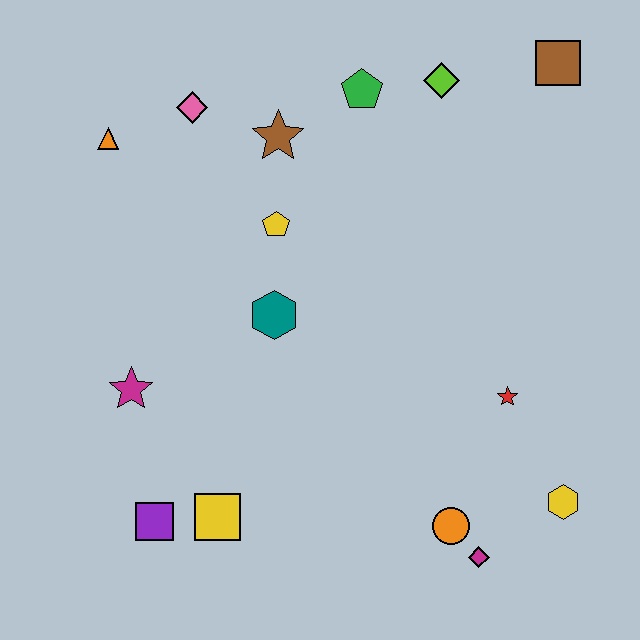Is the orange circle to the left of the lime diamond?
No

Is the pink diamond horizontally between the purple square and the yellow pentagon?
Yes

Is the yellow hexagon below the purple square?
No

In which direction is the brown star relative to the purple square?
The brown star is above the purple square.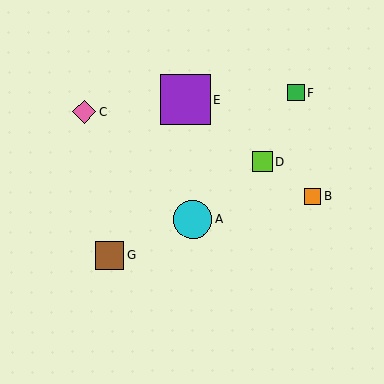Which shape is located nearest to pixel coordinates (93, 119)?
The pink diamond (labeled C) at (84, 112) is nearest to that location.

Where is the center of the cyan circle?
The center of the cyan circle is at (193, 219).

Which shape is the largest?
The purple square (labeled E) is the largest.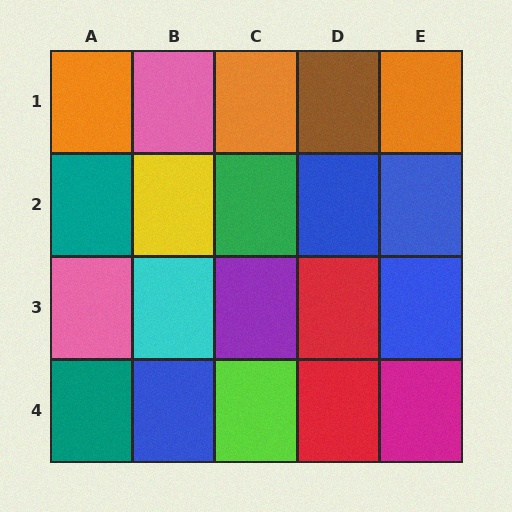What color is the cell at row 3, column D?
Red.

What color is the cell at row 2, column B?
Yellow.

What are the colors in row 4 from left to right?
Teal, blue, lime, red, magenta.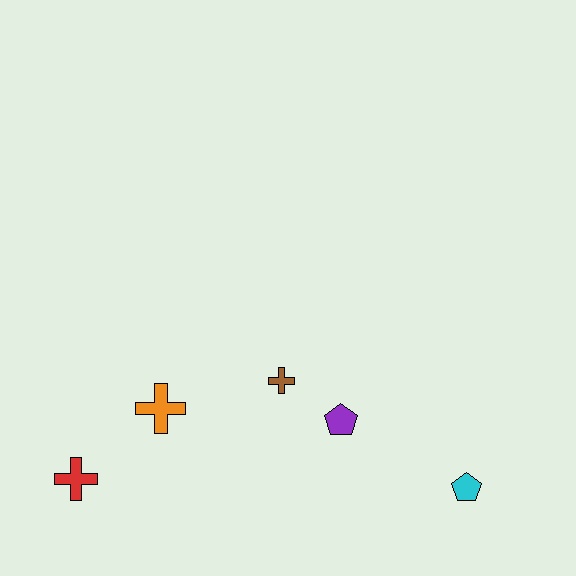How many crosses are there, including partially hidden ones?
There are 3 crosses.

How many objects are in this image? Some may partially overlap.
There are 5 objects.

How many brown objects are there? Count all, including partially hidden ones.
There is 1 brown object.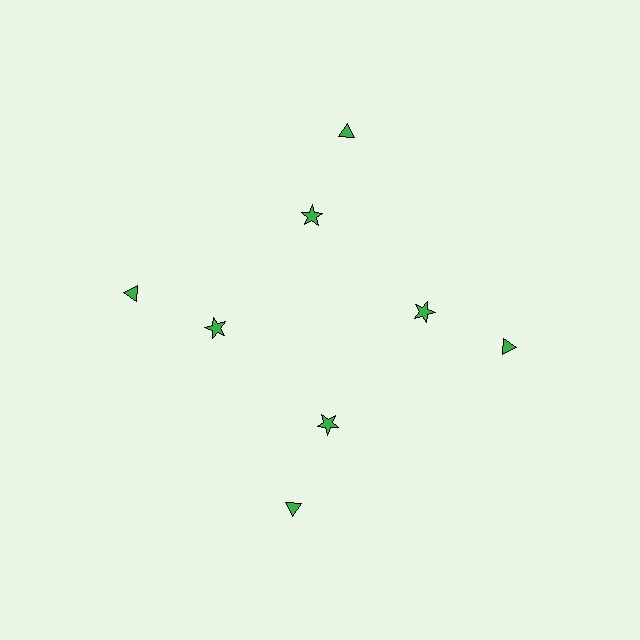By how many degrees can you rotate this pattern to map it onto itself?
The pattern maps onto itself every 90 degrees of rotation.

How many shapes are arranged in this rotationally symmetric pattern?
There are 8 shapes, arranged in 4 groups of 2.